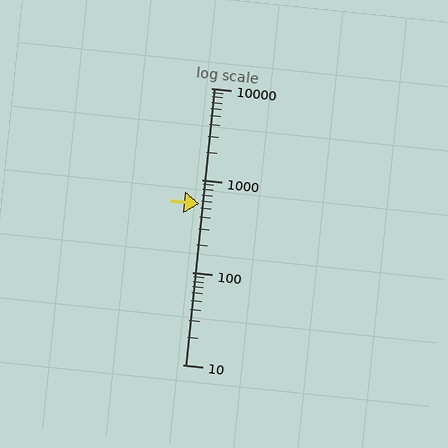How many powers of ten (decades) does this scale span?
The scale spans 3 decades, from 10 to 10000.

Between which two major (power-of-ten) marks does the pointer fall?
The pointer is between 100 and 1000.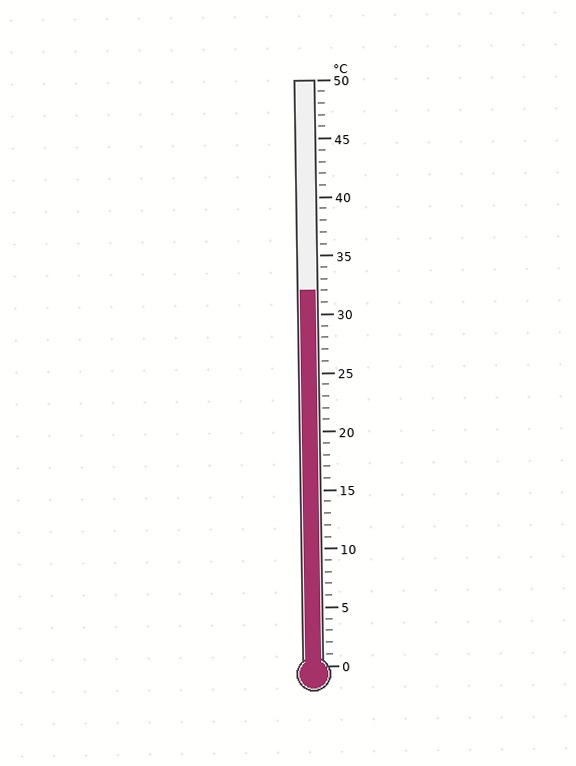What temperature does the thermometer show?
The thermometer shows approximately 32°C.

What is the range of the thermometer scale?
The thermometer scale ranges from 0°C to 50°C.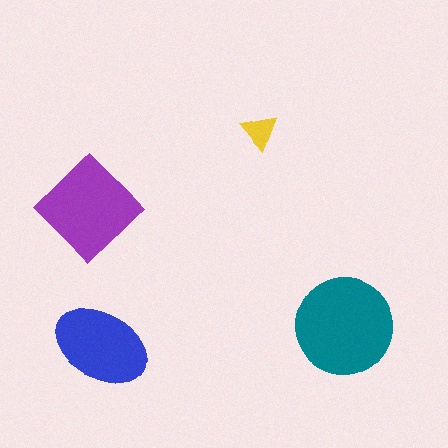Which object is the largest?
The teal circle.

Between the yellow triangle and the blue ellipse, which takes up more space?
The blue ellipse.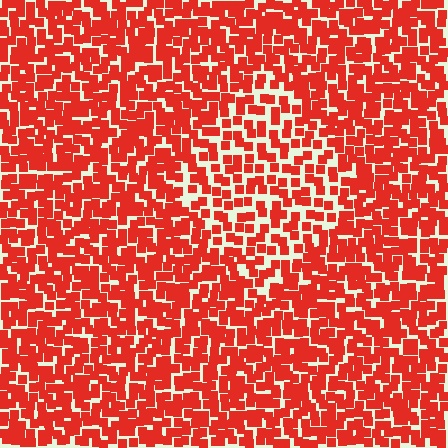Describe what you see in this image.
The image contains small red elements arranged at two different densities. A diamond-shaped region is visible where the elements are less densely packed than the surrounding area.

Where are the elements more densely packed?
The elements are more densely packed outside the diamond boundary.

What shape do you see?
I see a diamond.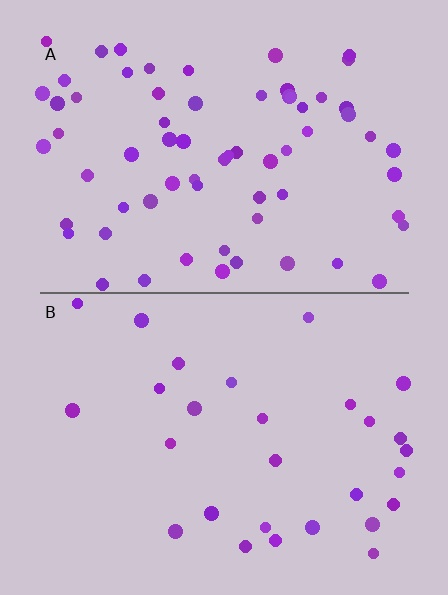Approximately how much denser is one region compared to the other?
Approximately 2.3× — region A over region B.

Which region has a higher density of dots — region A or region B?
A (the top).